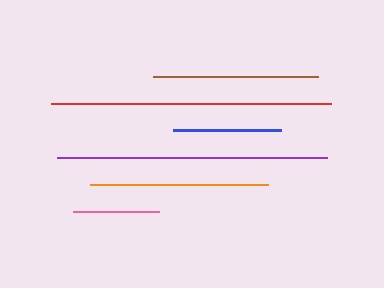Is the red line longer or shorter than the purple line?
The red line is longer than the purple line.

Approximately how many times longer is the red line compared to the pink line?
The red line is approximately 3.2 times the length of the pink line.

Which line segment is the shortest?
The pink line is the shortest at approximately 86 pixels.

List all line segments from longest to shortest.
From longest to shortest: red, purple, orange, brown, blue, pink.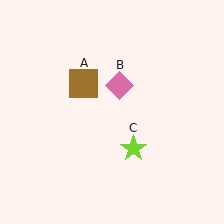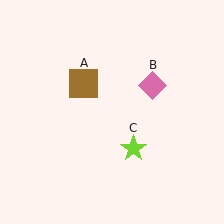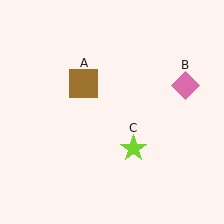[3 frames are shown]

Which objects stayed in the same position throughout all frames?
Brown square (object A) and lime star (object C) remained stationary.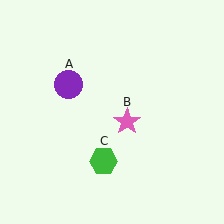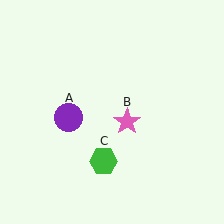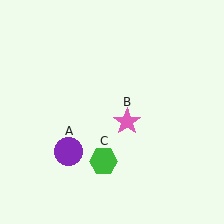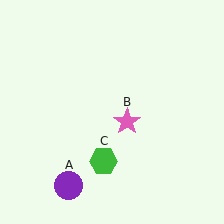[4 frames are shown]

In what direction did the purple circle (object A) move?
The purple circle (object A) moved down.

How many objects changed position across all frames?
1 object changed position: purple circle (object A).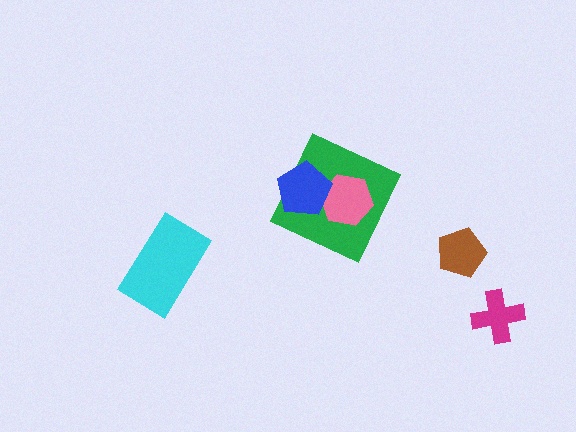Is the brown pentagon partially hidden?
No, no other shape covers it.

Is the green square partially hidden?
Yes, it is partially covered by another shape.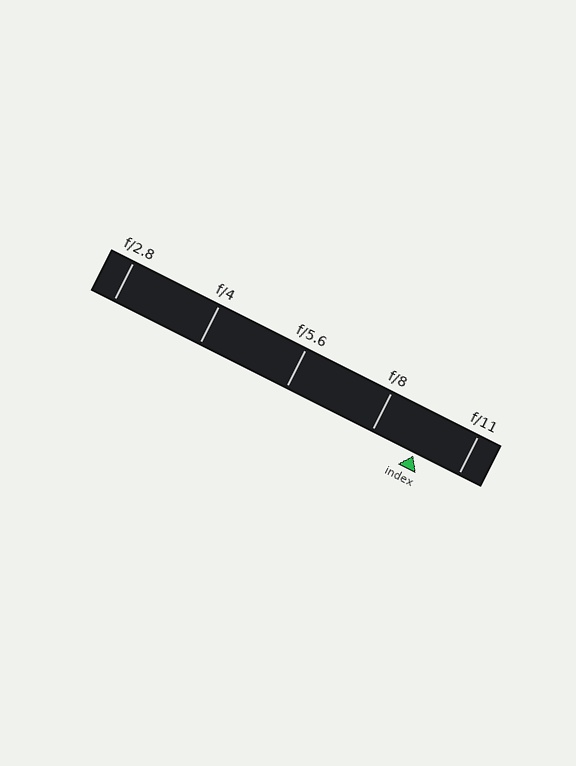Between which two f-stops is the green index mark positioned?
The index mark is between f/8 and f/11.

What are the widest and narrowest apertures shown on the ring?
The widest aperture shown is f/2.8 and the narrowest is f/11.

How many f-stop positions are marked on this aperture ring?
There are 5 f-stop positions marked.